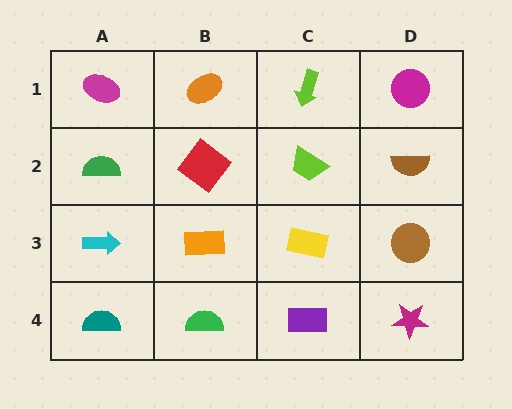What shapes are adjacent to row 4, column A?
A cyan arrow (row 3, column A), a green semicircle (row 4, column B).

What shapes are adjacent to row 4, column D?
A brown circle (row 3, column D), a purple rectangle (row 4, column C).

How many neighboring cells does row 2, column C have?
4.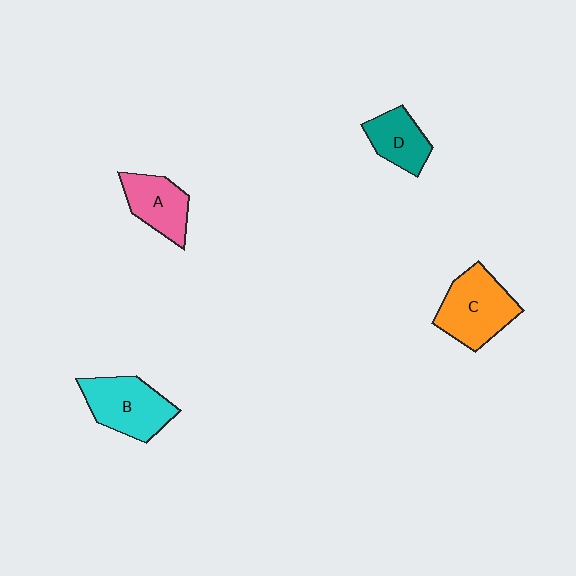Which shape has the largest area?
Shape C (orange).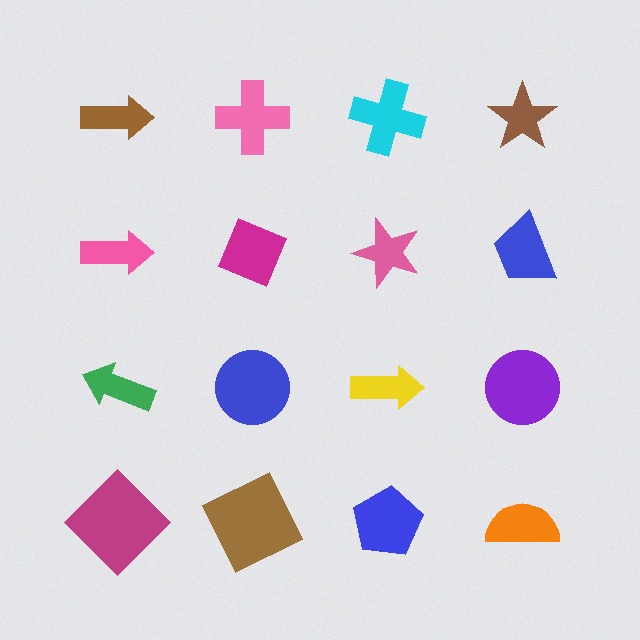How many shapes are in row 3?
4 shapes.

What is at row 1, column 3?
A cyan cross.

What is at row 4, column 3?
A blue pentagon.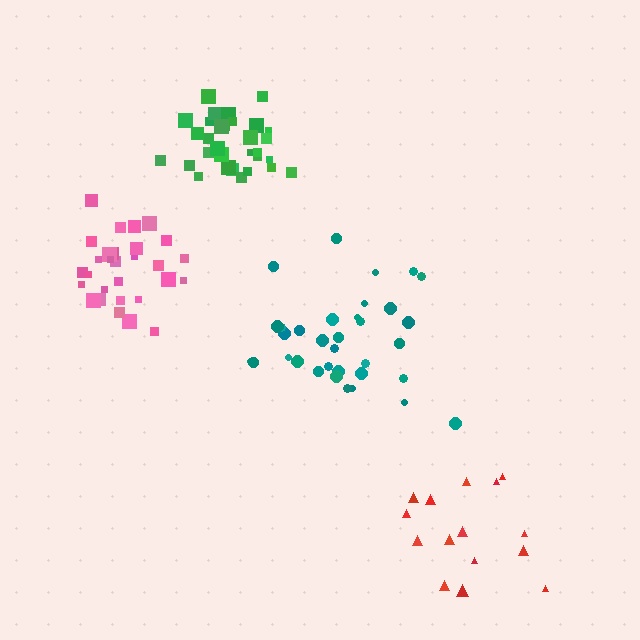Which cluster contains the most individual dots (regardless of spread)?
Teal (34).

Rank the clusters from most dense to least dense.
green, pink, teal, red.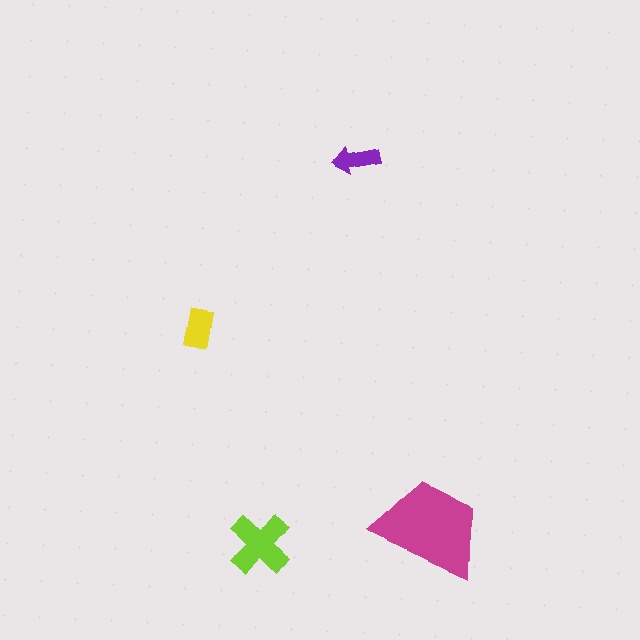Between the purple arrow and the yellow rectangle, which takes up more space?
The yellow rectangle.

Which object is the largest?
The magenta trapezoid.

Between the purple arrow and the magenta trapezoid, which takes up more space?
The magenta trapezoid.